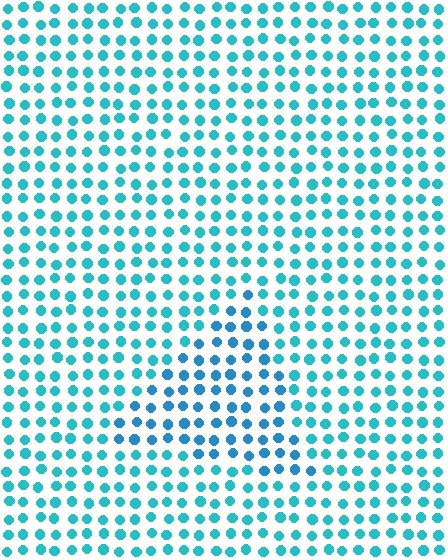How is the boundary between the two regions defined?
The boundary is defined purely by a slight shift in hue (about 20 degrees). Spacing, size, and orientation are identical on both sides.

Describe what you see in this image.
The image is filled with small cyan elements in a uniform arrangement. A triangle-shaped region is visible where the elements are tinted to a slightly different hue, forming a subtle color boundary.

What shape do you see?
I see a triangle.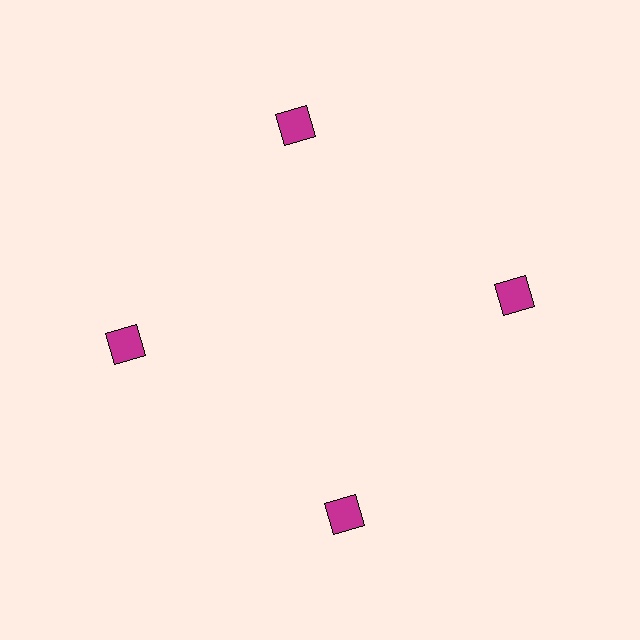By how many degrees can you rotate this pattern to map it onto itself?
The pattern maps onto itself every 90 degrees of rotation.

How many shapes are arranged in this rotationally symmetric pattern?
There are 4 shapes, arranged in 4 groups of 1.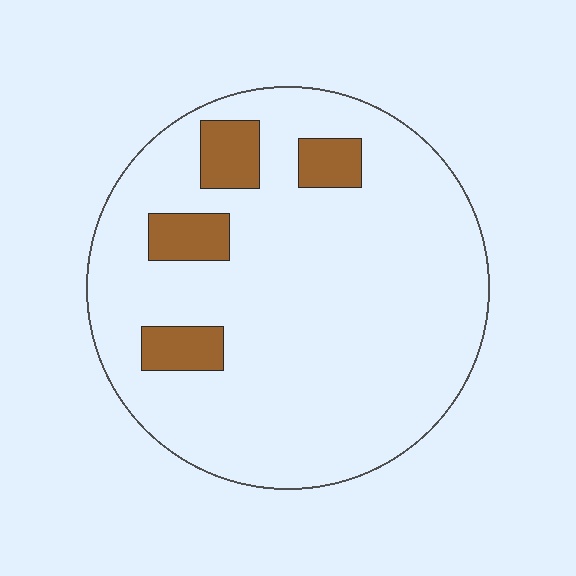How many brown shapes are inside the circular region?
4.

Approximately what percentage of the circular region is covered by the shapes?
Approximately 10%.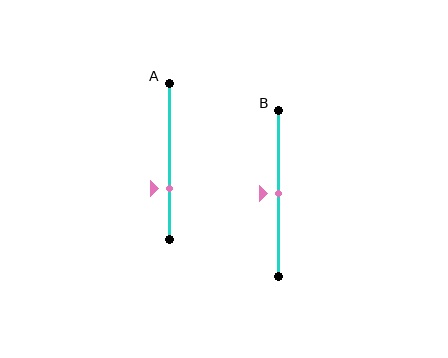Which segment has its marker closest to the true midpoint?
Segment B has its marker closest to the true midpoint.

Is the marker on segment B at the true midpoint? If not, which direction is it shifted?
Yes, the marker on segment B is at the true midpoint.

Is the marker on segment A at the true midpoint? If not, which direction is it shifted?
No, the marker on segment A is shifted downward by about 17% of the segment length.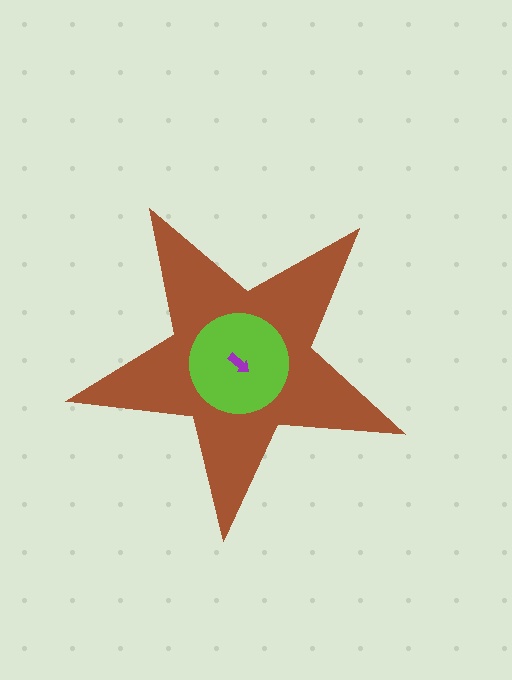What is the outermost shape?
The brown star.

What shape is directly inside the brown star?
The lime circle.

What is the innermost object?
The purple arrow.